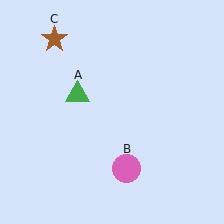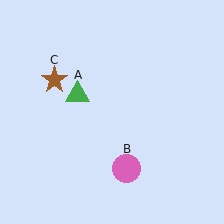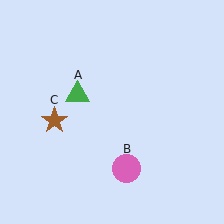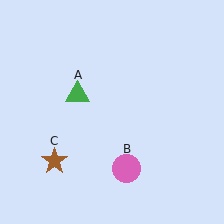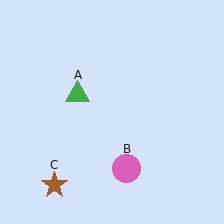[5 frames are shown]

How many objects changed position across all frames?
1 object changed position: brown star (object C).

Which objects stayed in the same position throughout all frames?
Green triangle (object A) and pink circle (object B) remained stationary.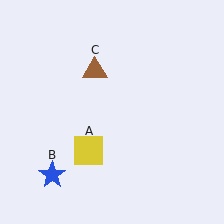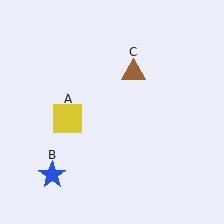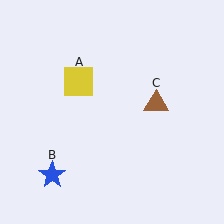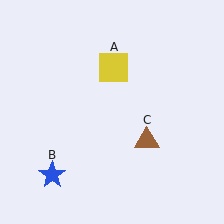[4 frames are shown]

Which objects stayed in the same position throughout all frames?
Blue star (object B) remained stationary.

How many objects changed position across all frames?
2 objects changed position: yellow square (object A), brown triangle (object C).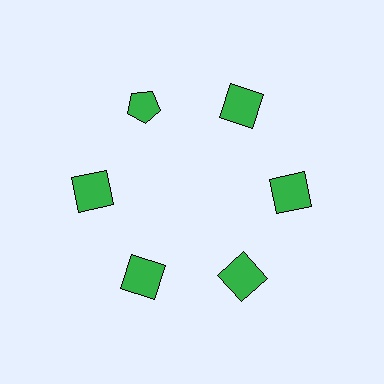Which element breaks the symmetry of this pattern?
The green pentagon at roughly the 11 o'clock position breaks the symmetry. All other shapes are green squares.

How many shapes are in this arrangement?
There are 6 shapes arranged in a ring pattern.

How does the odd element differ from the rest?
It has a different shape: pentagon instead of square.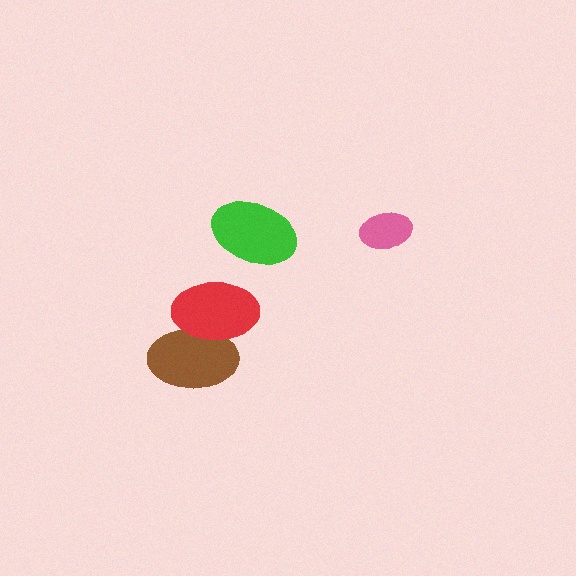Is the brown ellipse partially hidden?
Yes, it is partially covered by another shape.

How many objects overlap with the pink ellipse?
0 objects overlap with the pink ellipse.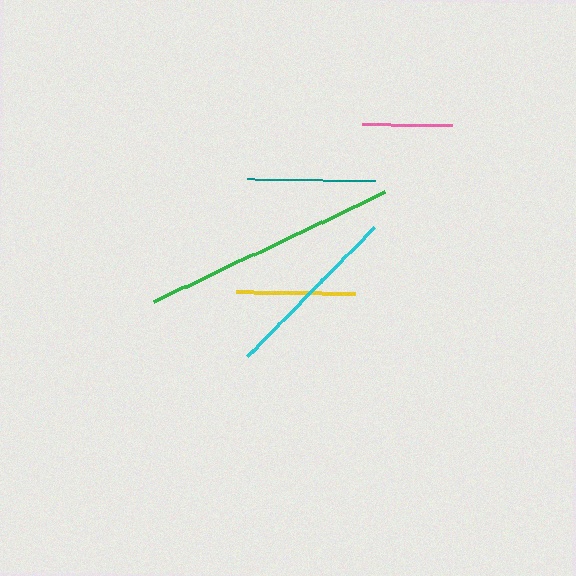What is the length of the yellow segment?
The yellow segment is approximately 119 pixels long.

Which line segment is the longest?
The green line is the longest at approximately 256 pixels.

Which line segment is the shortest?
The pink line is the shortest at approximately 90 pixels.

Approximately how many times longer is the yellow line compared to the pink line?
The yellow line is approximately 1.3 times the length of the pink line.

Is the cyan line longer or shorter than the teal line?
The cyan line is longer than the teal line.